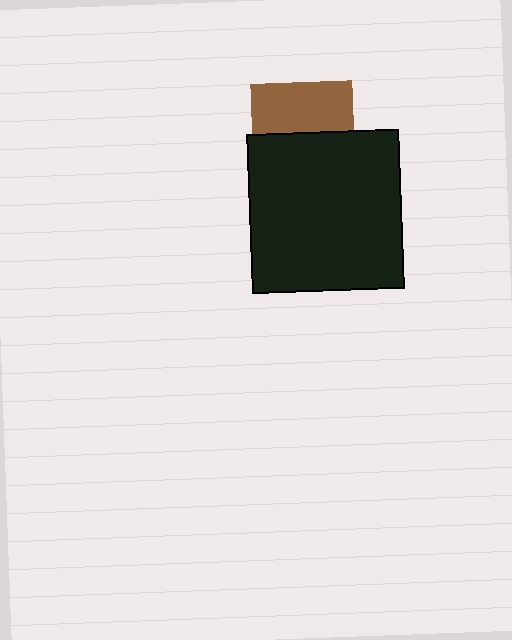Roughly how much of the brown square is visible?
About half of it is visible (roughly 48%).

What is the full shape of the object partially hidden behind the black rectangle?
The partially hidden object is a brown square.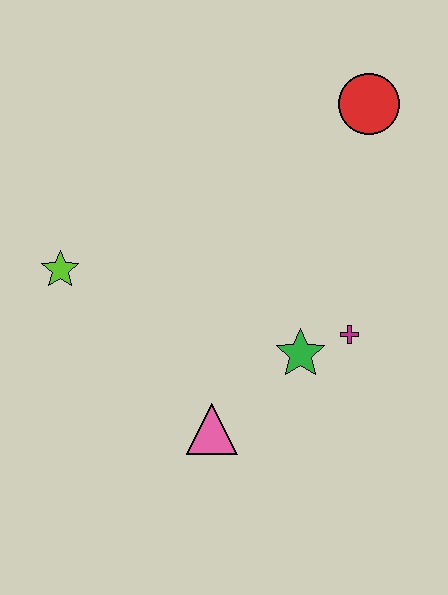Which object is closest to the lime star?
The pink triangle is closest to the lime star.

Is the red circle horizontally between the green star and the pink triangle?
No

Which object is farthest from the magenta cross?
The lime star is farthest from the magenta cross.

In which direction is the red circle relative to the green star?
The red circle is above the green star.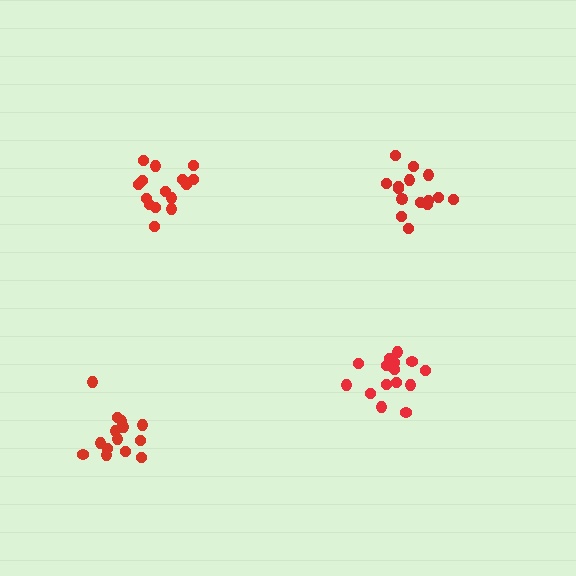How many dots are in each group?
Group 1: 15 dots, Group 2: 15 dots, Group 3: 15 dots, Group 4: 14 dots (59 total).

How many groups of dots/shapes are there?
There are 4 groups.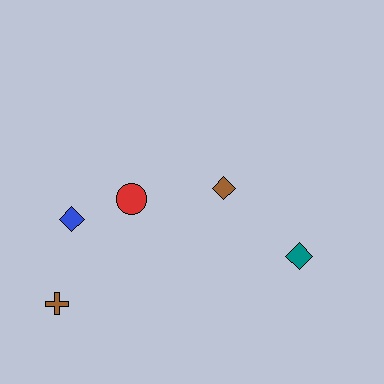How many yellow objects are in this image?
There are no yellow objects.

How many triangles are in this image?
There are no triangles.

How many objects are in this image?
There are 5 objects.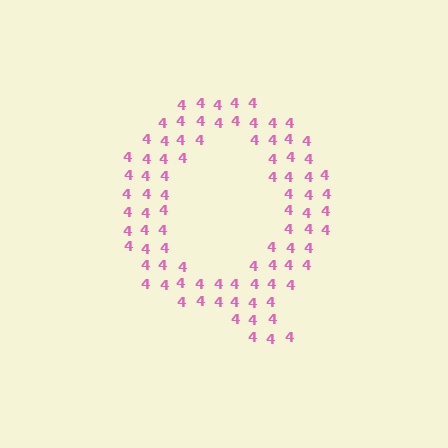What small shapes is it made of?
It is made of small digit 4's.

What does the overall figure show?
The overall figure shows the letter Q.